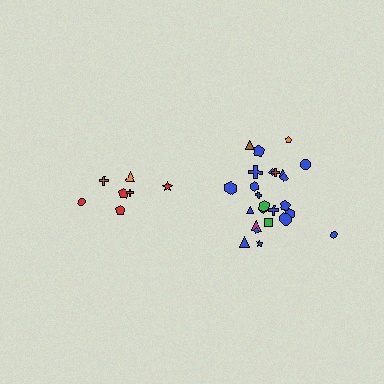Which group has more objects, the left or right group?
The right group.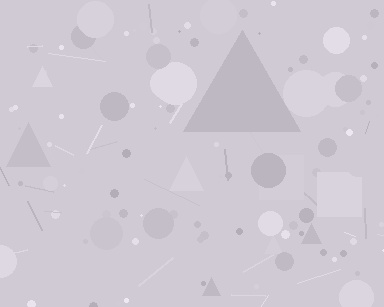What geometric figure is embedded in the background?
A triangle is embedded in the background.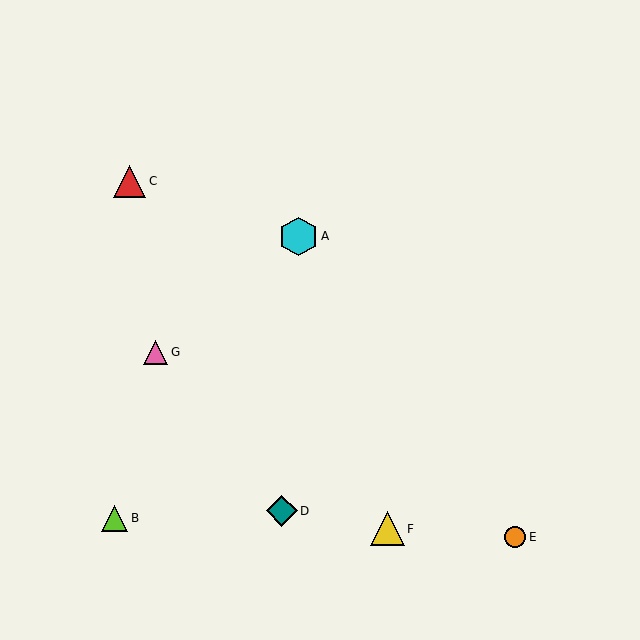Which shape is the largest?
The cyan hexagon (labeled A) is the largest.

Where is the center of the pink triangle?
The center of the pink triangle is at (156, 352).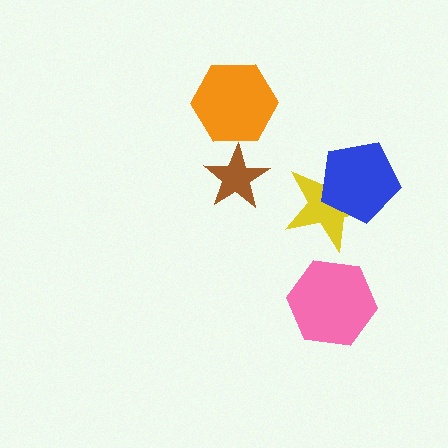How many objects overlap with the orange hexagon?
0 objects overlap with the orange hexagon.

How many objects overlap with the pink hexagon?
0 objects overlap with the pink hexagon.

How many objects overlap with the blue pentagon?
1 object overlaps with the blue pentagon.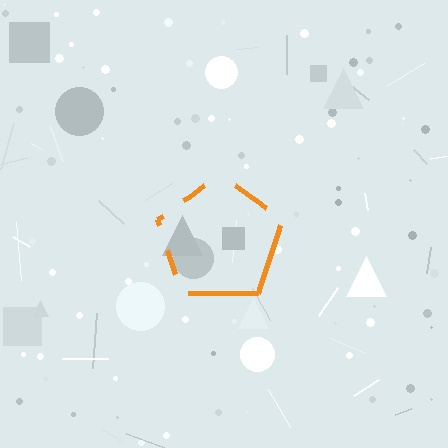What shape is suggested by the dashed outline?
The dashed outline suggests a pentagon.